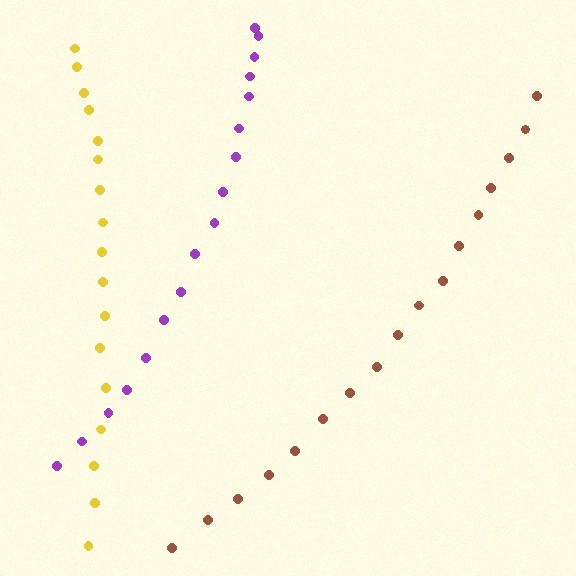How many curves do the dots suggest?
There are 3 distinct paths.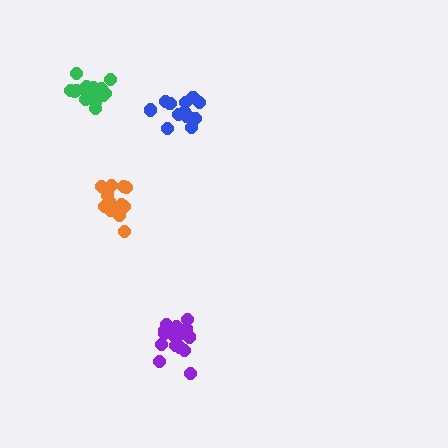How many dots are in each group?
Group 1: 14 dots, Group 2: 16 dots, Group 3: 15 dots, Group 4: 16 dots (61 total).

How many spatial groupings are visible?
There are 4 spatial groupings.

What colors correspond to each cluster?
The clusters are colored: blue, green, orange, purple.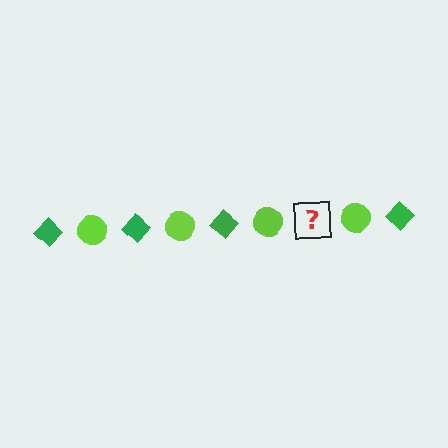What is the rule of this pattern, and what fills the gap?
The rule is that the pattern alternates between green diamond and lime circle. The gap should be filled with a green diamond.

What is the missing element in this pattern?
The missing element is a green diamond.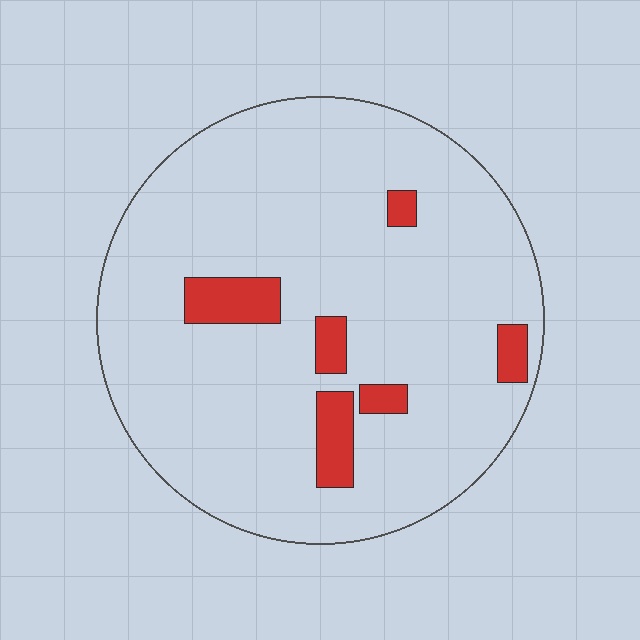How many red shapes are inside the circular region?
6.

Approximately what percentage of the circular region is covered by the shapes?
Approximately 10%.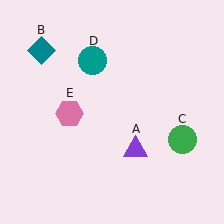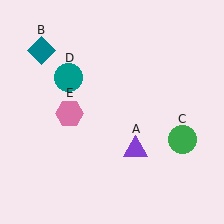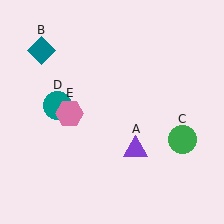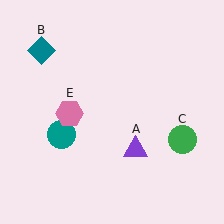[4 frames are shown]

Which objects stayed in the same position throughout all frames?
Purple triangle (object A) and teal diamond (object B) and green circle (object C) and pink hexagon (object E) remained stationary.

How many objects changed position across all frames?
1 object changed position: teal circle (object D).